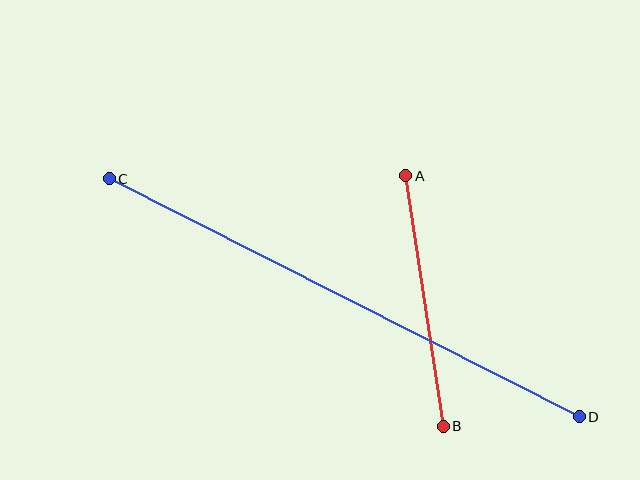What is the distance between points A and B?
The distance is approximately 253 pixels.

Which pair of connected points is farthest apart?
Points C and D are farthest apart.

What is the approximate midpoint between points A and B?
The midpoint is at approximately (425, 301) pixels.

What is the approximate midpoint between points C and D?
The midpoint is at approximately (344, 298) pixels.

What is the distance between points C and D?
The distance is approximately 527 pixels.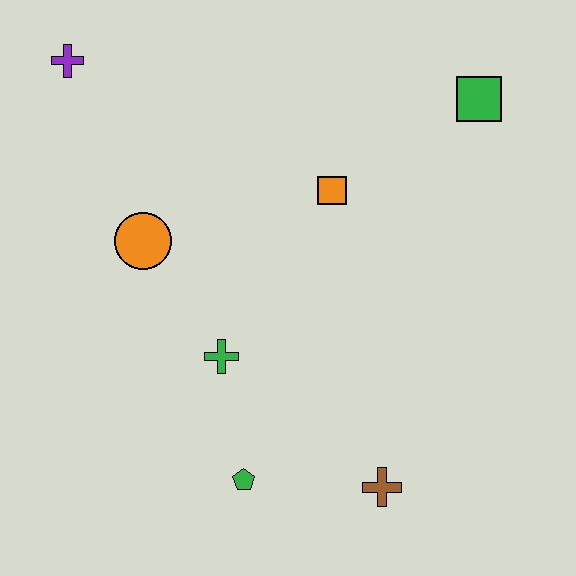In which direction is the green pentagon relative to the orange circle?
The green pentagon is below the orange circle.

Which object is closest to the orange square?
The green square is closest to the orange square.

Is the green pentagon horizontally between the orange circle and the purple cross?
No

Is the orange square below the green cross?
No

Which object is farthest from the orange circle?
The green square is farthest from the orange circle.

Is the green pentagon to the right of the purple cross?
Yes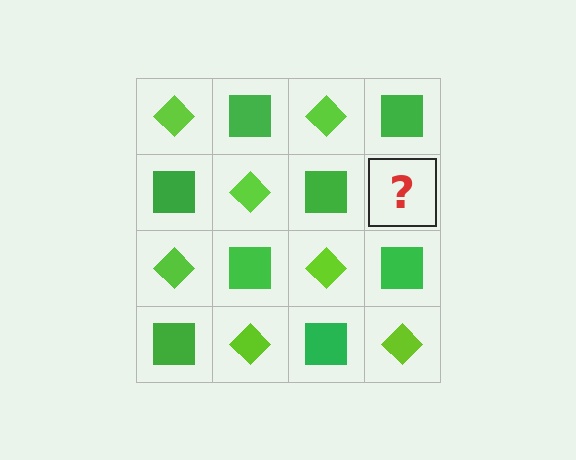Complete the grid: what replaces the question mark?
The question mark should be replaced with a lime diamond.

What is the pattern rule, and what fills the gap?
The rule is that it alternates lime diamond and green square in a checkerboard pattern. The gap should be filled with a lime diamond.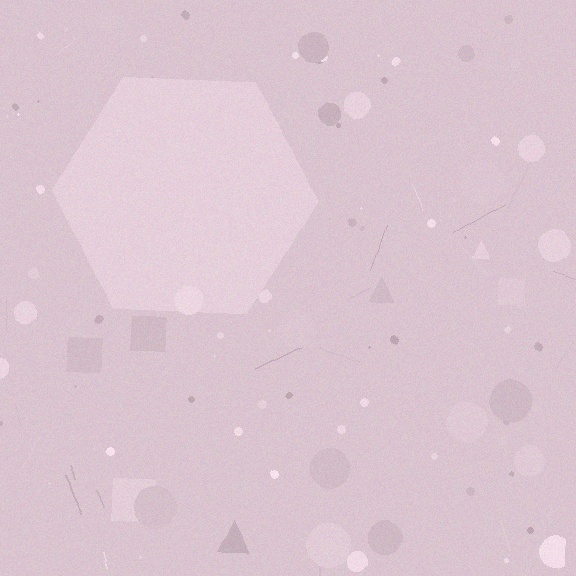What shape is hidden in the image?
A hexagon is hidden in the image.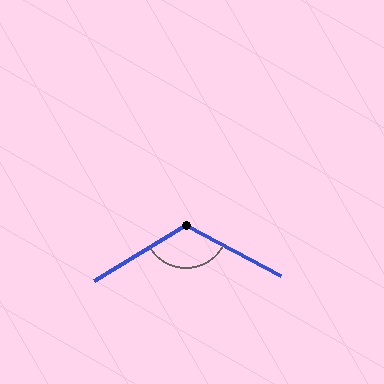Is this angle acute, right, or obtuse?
It is obtuse.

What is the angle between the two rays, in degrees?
Approximately 121 degrees.